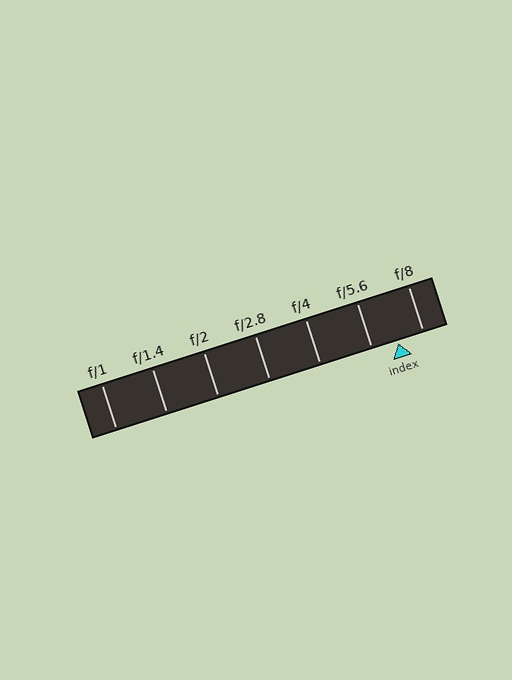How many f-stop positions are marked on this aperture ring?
There are 7 f-stop positions marked.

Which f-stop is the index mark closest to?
The index mark is closest to f/8.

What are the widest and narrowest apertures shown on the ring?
The widest aperture shown is f/1 and the narrowest is f/8.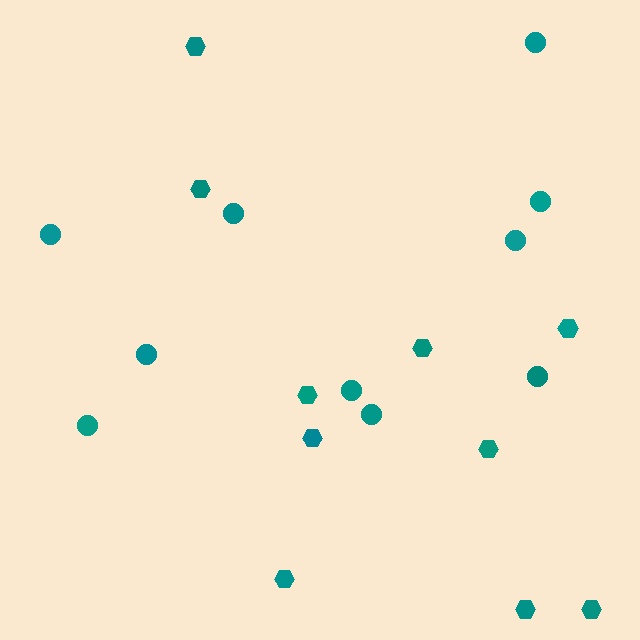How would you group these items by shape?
There are 2 groups: one group of hexagons (10) and one group of circles (10).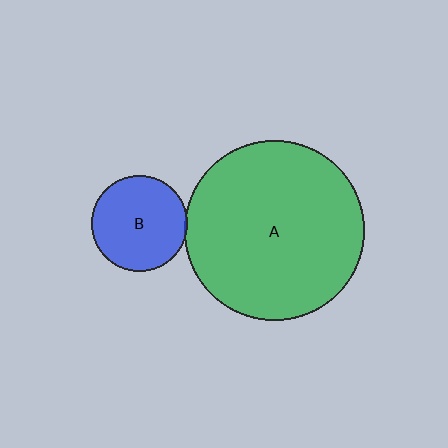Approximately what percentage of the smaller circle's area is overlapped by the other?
Approximately 5%.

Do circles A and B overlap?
Yes.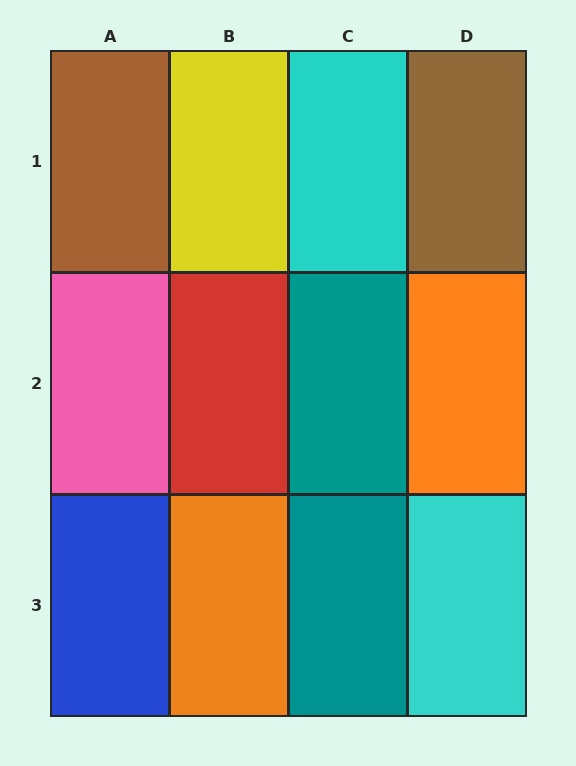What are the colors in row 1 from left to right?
Brown, yellow, cyan, brown.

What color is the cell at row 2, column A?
Pink.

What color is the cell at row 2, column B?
Red.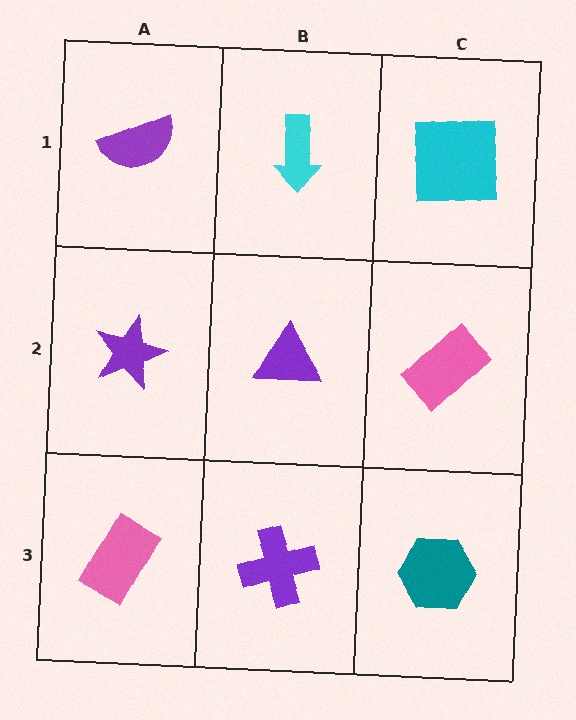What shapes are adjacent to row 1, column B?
A purple triangle (row 2, column B), a purple semicircle (row 1, column A), a cyan square (row 1, column C).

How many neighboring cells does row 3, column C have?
2.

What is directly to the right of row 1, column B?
A cyan square.